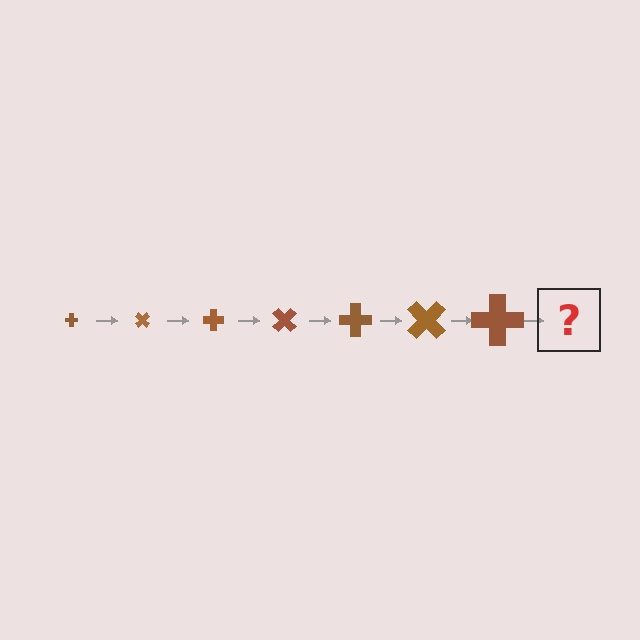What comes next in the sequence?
The next element should be a cross, larger than the previous one and rotated 315 degrees from the start.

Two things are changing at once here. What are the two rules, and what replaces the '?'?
The two rules are that the cross grows larger each step and it rotates 45 degrees each step. The '?' should be a cross, larger than the previous one and rotated 315 degrees from the start.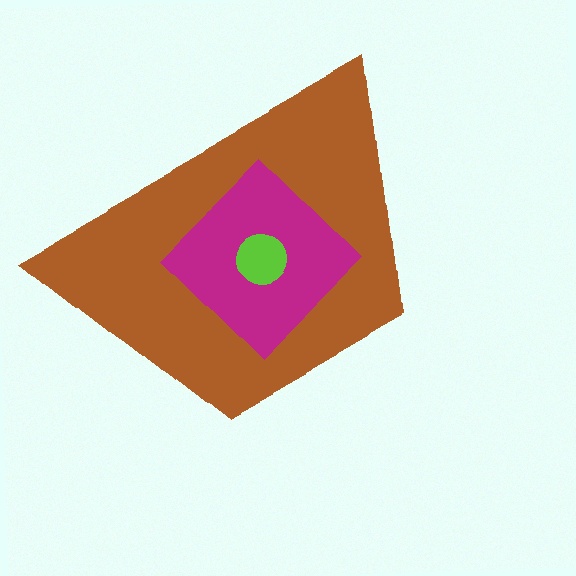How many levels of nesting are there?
3.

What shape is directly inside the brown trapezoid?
The magenta diamond.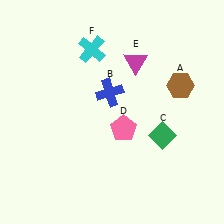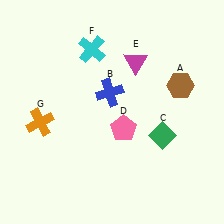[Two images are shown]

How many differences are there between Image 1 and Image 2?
There is 1 difference between the two images.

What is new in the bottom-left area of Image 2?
An orange cross (G) was added in the bottom-left area of Image 2.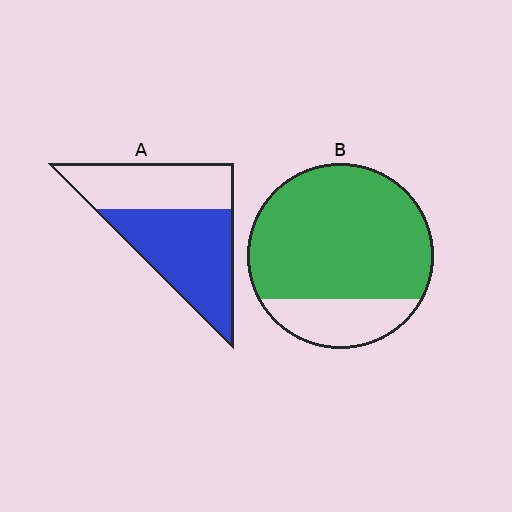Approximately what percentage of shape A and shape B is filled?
A is approximately 55% and B is approximately 80%.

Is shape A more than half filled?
Yes.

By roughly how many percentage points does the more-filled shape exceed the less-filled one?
By roughly 20 percentage points (B over A).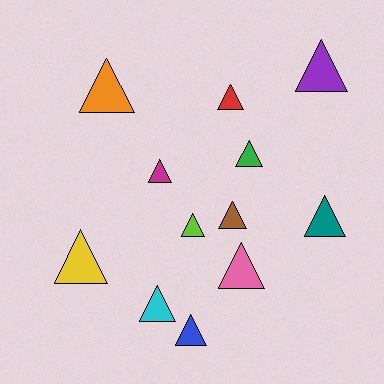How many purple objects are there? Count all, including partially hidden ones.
There is 1 purple object.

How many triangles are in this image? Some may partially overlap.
There are 12 triangles.